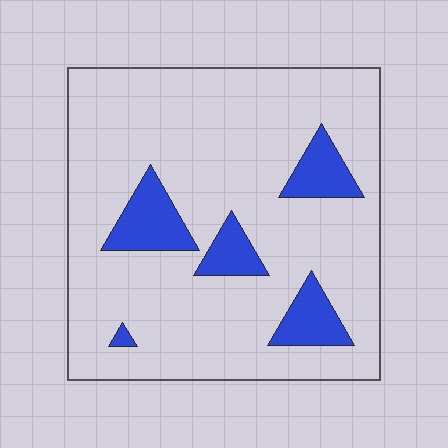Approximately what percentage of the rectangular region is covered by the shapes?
Approximately 15%.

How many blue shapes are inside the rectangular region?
5.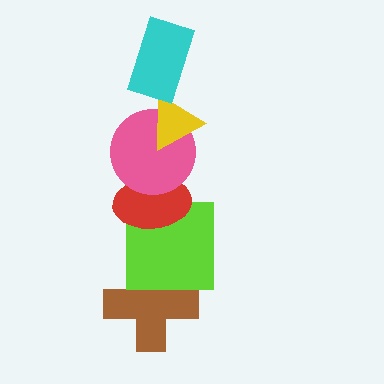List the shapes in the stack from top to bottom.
From top to bottom: the cyan rectangle, the yellow triangle, the pink circle, the red ellipse, the lime square, the brown cross.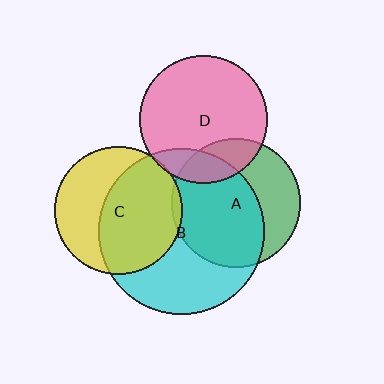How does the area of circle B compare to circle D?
Approximately 1.7 times.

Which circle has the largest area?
Circle B (cyan).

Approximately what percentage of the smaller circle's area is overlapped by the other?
Approximately 5%.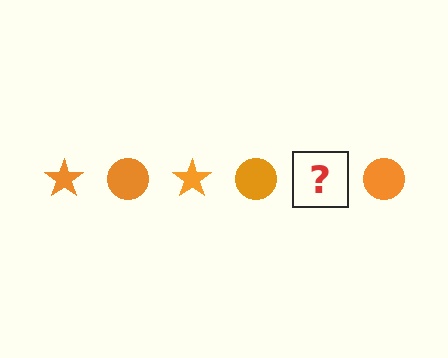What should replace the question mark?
The question mark should be replaced with an orange star.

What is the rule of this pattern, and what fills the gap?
The rule is that the pattern cycles through star, circle shapes in orange. The gap should be filled with an orange star.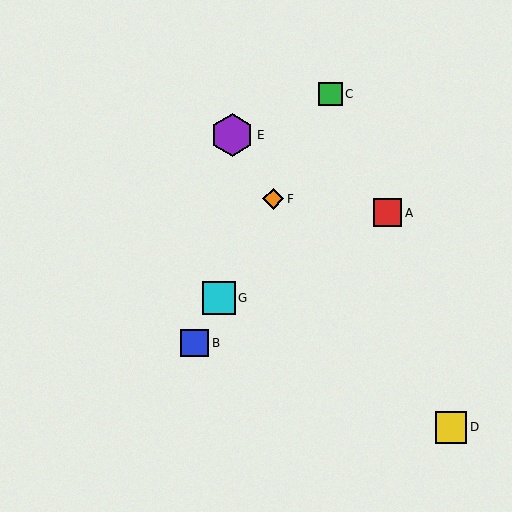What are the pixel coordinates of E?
Object E is at (232, 135).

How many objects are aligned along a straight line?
4 objects (B, C, F, G) are aligned along a straight line.